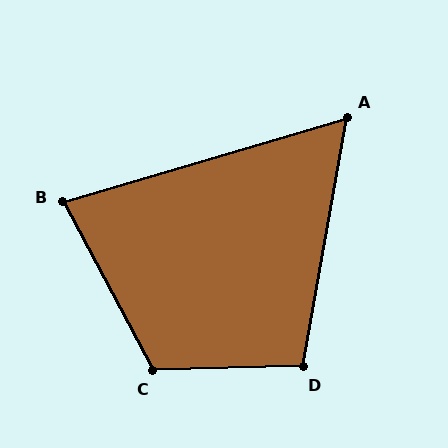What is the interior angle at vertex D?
Approximately 102 degrees (obtuse).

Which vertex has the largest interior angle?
C, at approximately 116 degrees.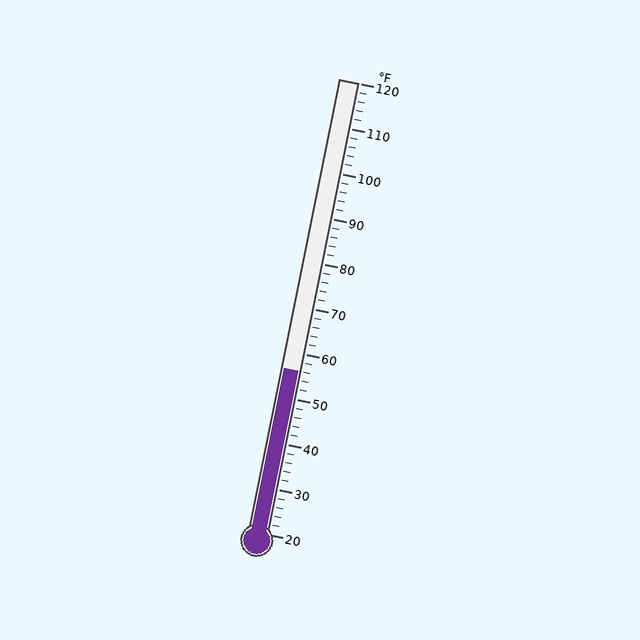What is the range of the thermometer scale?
The thermometer scale ranges from 20°F to 120°F.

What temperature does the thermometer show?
The thermometer shows approximately 56°F.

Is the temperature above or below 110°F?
The temperature is below 110°F.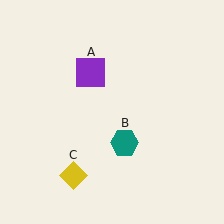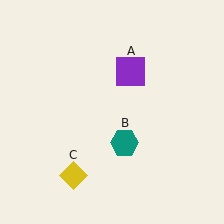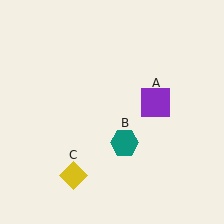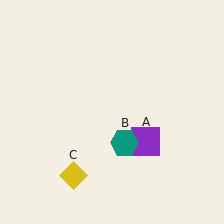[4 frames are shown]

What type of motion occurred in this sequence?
The purple square (object A) rotated clockwise around the center of the scene.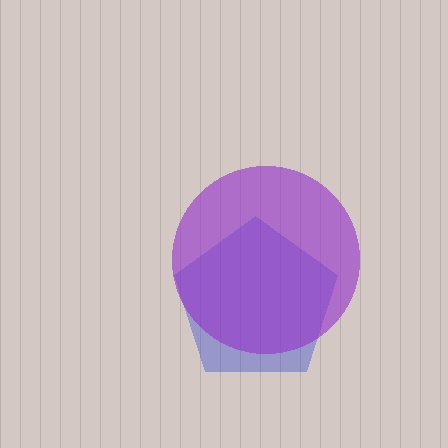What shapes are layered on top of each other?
The layered shapes are: a blue pentagon, a purple circle.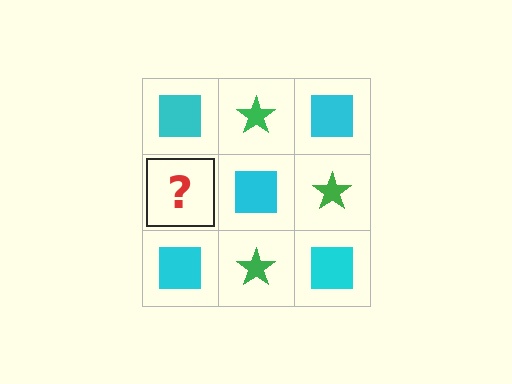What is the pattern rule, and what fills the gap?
The rule is that it alternates cyan square and green star in a checkerboard pattern. The gap should be filled with a green star.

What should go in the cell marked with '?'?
The missing cell should contain a green star.